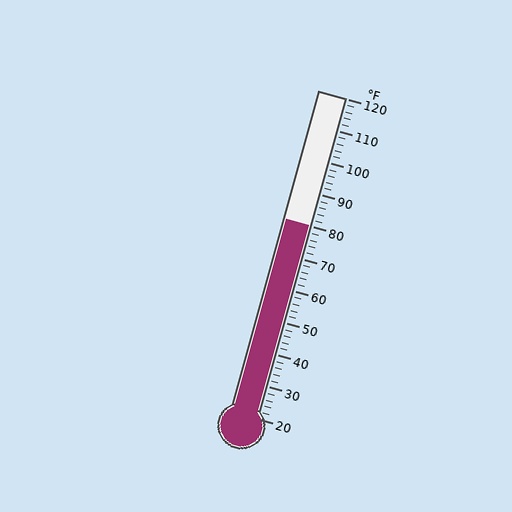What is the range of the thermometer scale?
The thermometer scale ranges from 20°F to 120°F.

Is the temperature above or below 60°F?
The temperature is above 60°F.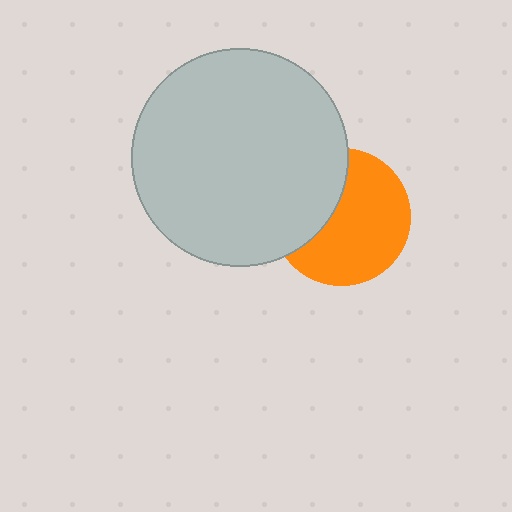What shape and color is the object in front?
The object in front is a light gray circle.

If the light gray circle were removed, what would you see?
You would see the complete orange circle.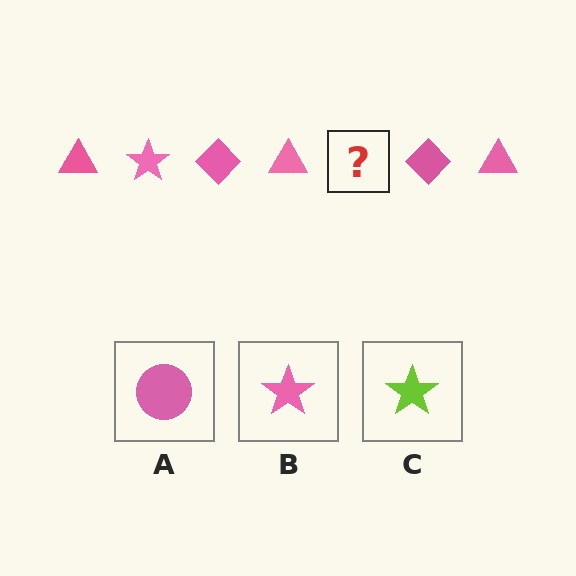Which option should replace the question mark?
Option B.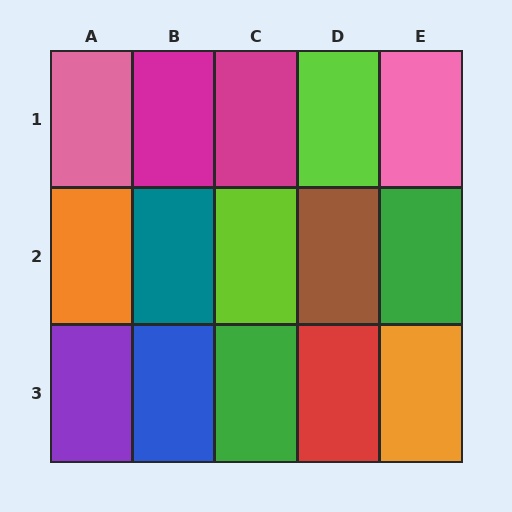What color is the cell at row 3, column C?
Green.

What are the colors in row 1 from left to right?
Pink, magenta, magenta, lime, pink.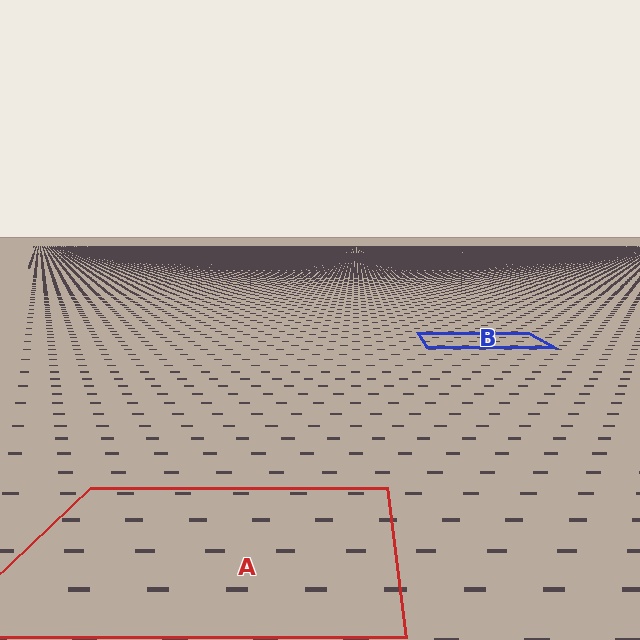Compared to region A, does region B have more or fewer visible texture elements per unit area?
Region B has more texture elements per unit area — they are packed more densely because it is farther away.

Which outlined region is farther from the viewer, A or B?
Region B is farther from the viewer — the texture elements inside it appear smaller and more densely packed.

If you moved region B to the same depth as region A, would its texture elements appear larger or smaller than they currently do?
They would appear larger. At a closer depth, the same texture elements are projected at a bigger on-screen size.